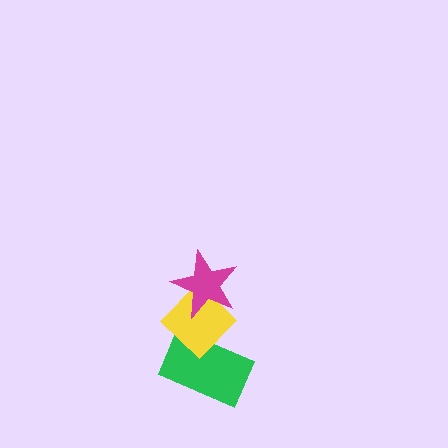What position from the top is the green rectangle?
The green rectangle is 3rd from the top.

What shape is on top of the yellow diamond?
The magenta star is on top of the yellow diamond.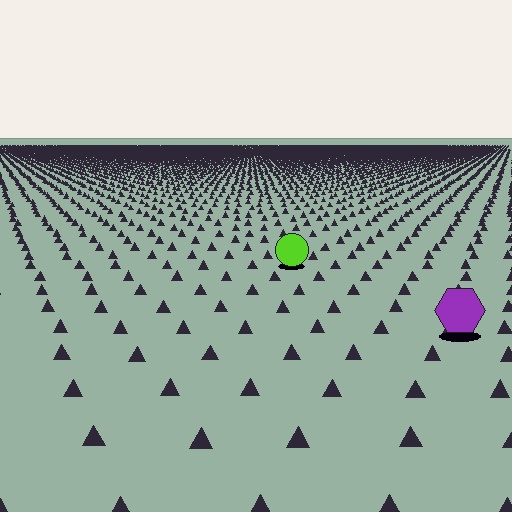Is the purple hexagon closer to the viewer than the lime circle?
Yes. The purple hexagon is closer — you can tell from the texture gradient: the ground texture is coarser near it.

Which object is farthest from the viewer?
The lime circle is farthest from the viewer. It appears smaller and the ground texture around it is denser.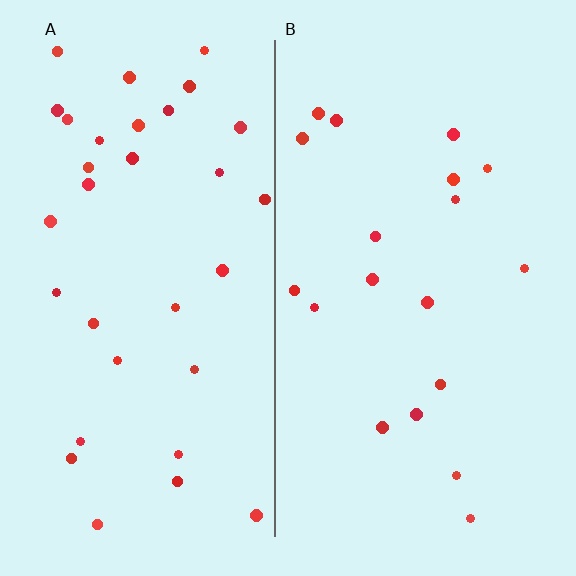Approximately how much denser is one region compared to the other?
Approximately 1.8× — region A over region B.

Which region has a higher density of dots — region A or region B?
A (the left).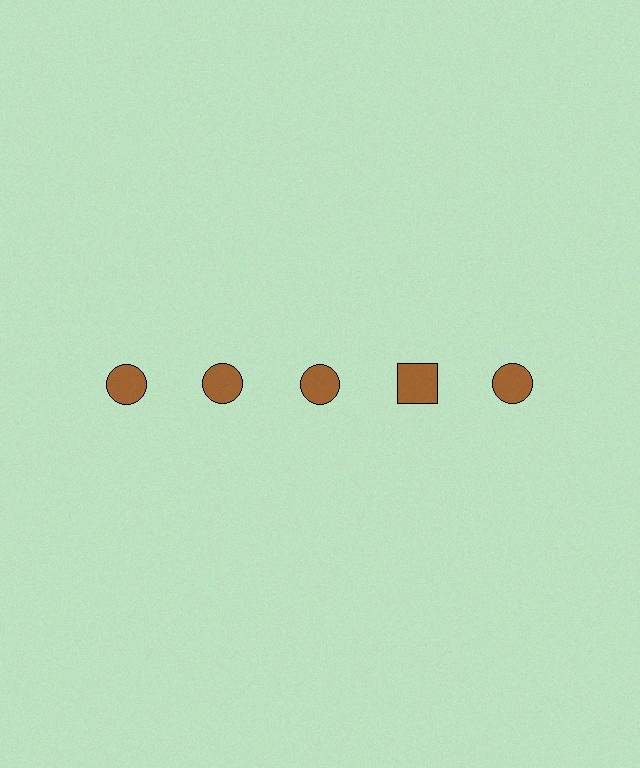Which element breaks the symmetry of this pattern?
The brown square in the top row, second from right column breaks the symmetry. All other shapes are brown circles.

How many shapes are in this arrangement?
There are 5 shapes arranged in a grid pattern.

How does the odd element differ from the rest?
It has a different shape: square instead of circle.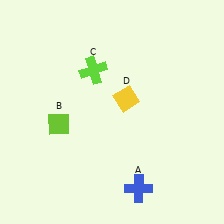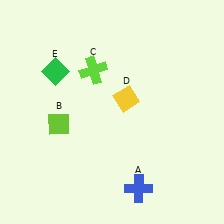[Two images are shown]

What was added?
A green diamond (E) was added in Image 2.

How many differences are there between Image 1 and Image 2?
There is 1 difference between the two images.